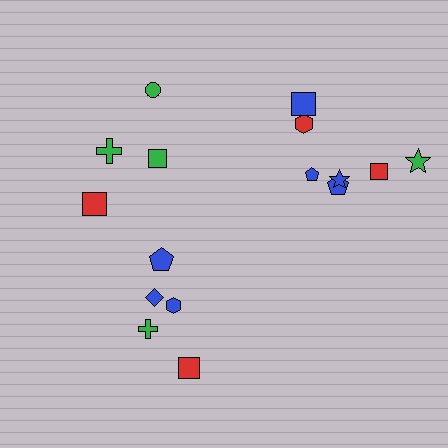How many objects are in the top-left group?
There are 4 objects.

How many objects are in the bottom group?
There are 5 objects.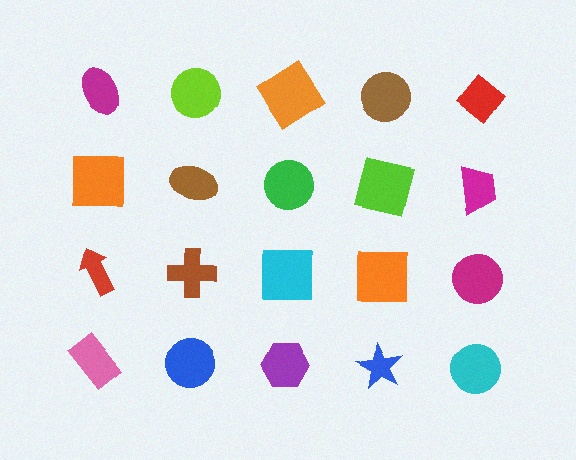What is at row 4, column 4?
A blue star.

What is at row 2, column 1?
An orange square.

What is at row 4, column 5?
A cyan circle.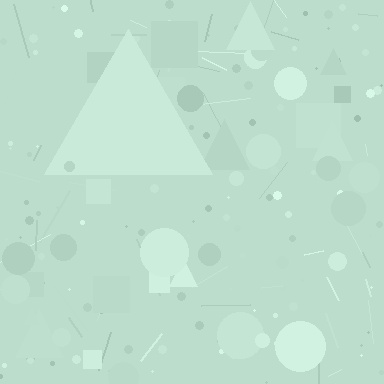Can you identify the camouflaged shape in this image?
The camouflaged shape is a triangle.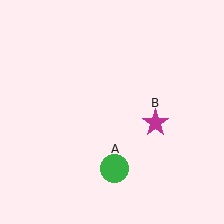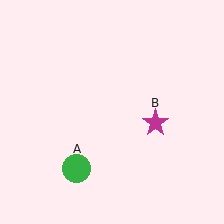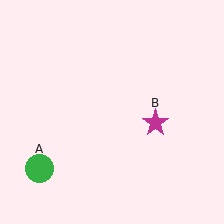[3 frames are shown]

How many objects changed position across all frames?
1 object changed position: green circle (object A).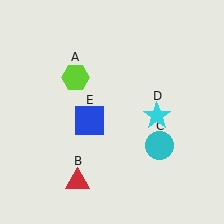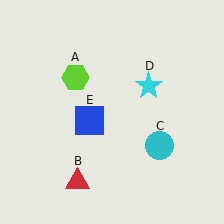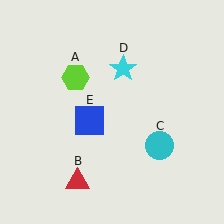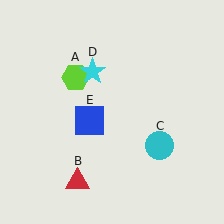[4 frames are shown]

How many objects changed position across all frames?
1 object changed position: cyan star (object D).